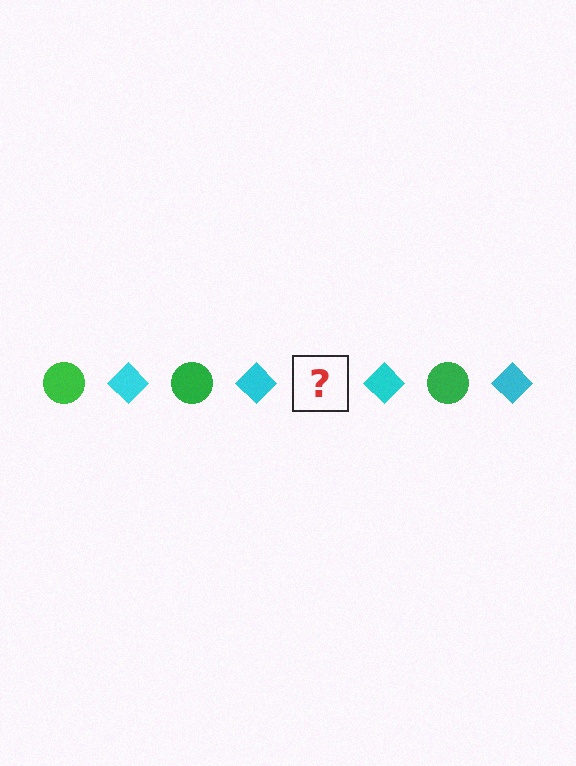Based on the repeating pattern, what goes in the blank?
The blank should be a green circle.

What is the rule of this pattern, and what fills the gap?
The rule is that the pattern alternates between green circle and cyan diamond. The gap should be filled with a green circle.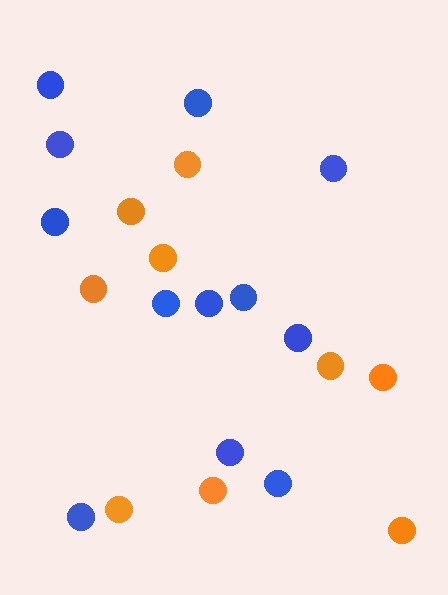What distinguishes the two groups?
There are 2 groups: one group of orange circles (9) and one group of blue circles (12).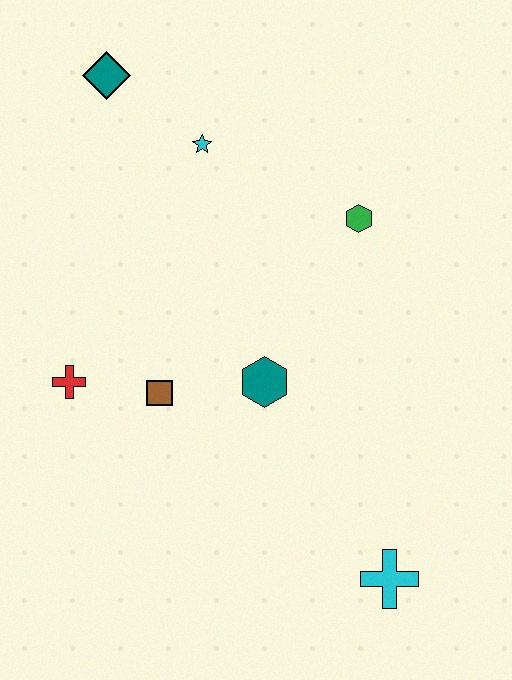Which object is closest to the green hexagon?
The cyan star is closest to the green hexagon.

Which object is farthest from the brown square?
The teal diamond is farthest from the brown square.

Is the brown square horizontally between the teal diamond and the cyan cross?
Yes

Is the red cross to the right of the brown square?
No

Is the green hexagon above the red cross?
Yes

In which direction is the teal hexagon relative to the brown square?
The teal hexagon is to the right of the brown square.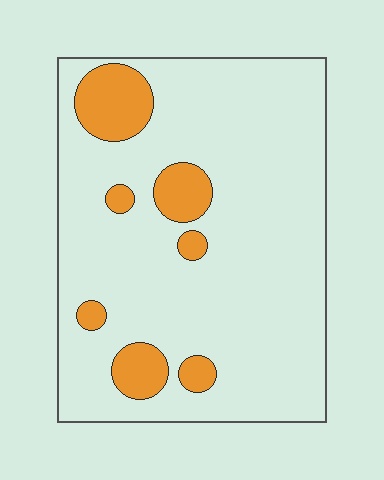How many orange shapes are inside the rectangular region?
7.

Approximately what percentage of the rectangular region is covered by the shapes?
Approximately 15%.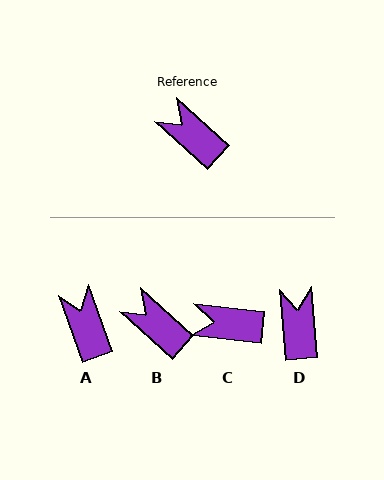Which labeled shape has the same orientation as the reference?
B.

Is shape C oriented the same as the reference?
No, it is off by about 36 degrees.